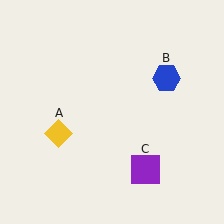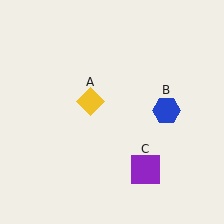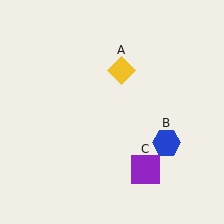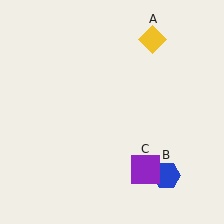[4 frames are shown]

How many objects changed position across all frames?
2 objects changed position: yellow diamond (object A), blue hexagon (object B).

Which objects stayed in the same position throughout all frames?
Purple square (object C) remained stationary.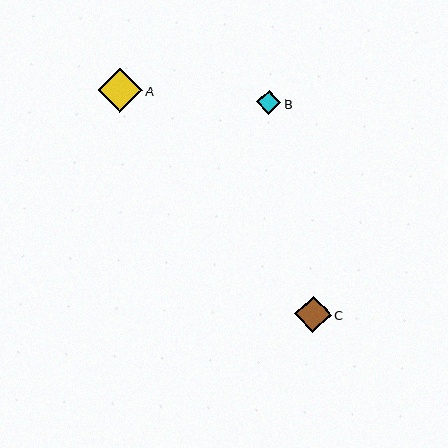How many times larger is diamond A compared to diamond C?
Diamond A is approximately 1.2 times the size of diamond C.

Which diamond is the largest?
Diamond A is the largest with a size of approximately 44 pixels.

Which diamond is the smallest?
Diamond B is the smallest with a size of approximately 24 pixels.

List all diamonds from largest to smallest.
From largest to smallest: A, C, B.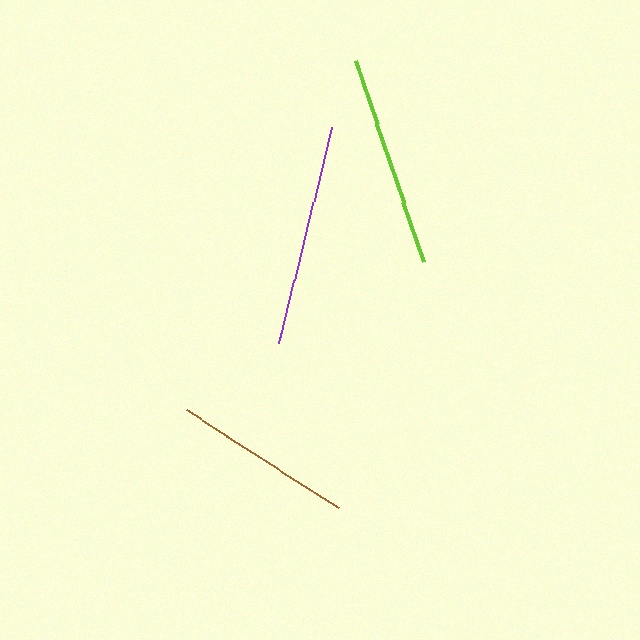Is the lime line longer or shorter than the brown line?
The lime line is longer than the brown line.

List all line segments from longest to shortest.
From longest to shortest: purple, lime, brown.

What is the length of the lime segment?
The lime segment is approximately 212 pixels long.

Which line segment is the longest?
The purple line is the longest at approximately 223 pixels.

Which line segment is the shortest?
The brown line is the shortest at approximately 181 pixels.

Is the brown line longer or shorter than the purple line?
The purple line is longer than the brown line.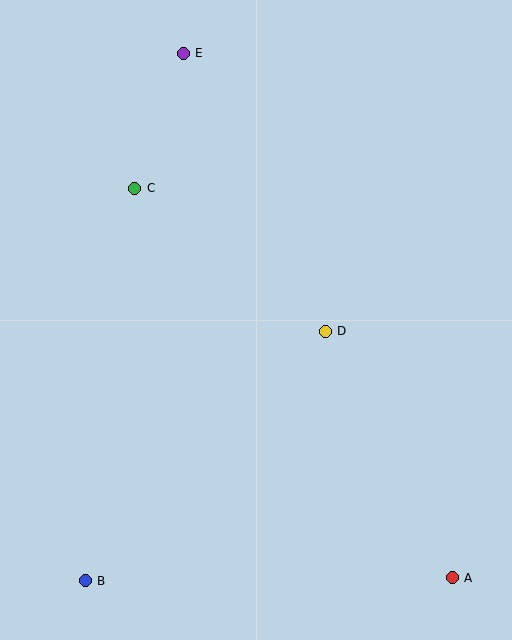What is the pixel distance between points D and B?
The distance between D and B is 346 pixels.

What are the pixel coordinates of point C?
Point C is at (135, 188).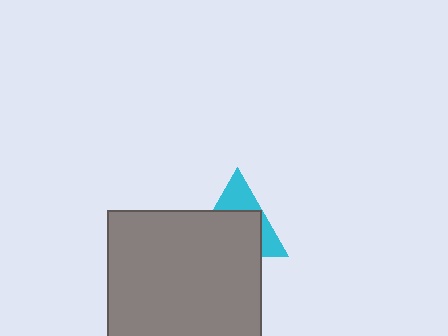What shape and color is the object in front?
The object in front is a gray square.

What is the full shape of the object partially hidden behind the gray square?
The partially hidden object is a cyan triangle.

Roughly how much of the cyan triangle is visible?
A small part of it is visible (roughly 37%).